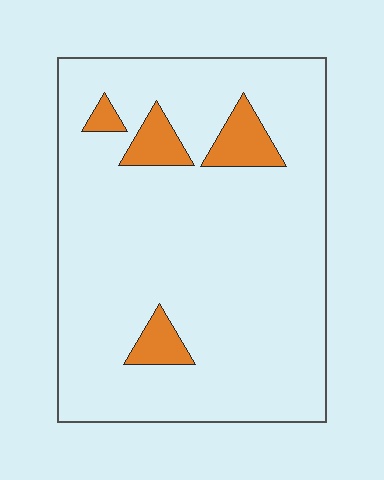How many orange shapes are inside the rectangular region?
4.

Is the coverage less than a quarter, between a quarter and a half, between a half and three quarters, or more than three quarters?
Less than a quarter.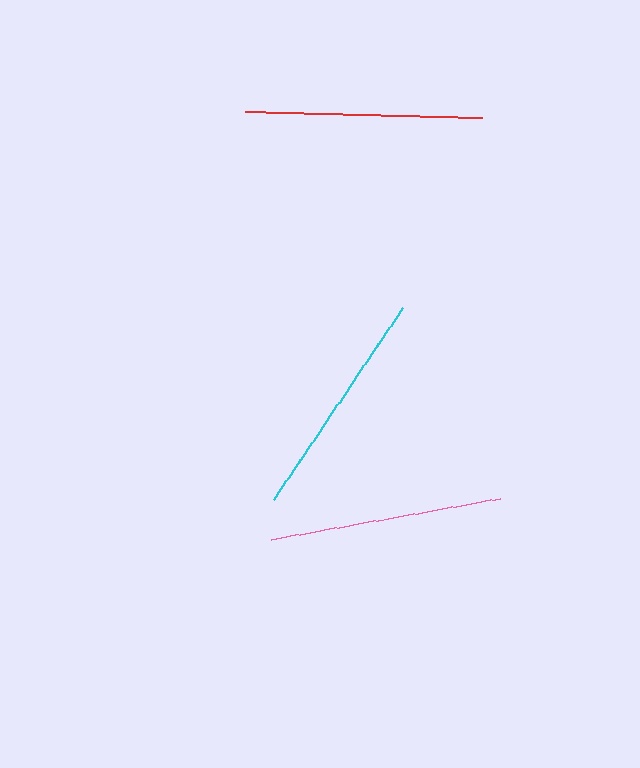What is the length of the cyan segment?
The cyan segment is approximately 231 pixels long.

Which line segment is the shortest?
The cyan line is the shortest at approximately 231 pixels.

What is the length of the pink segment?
The pink segment is approximately 233 pixels long.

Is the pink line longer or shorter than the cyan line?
The pink line is longer than the cyan line.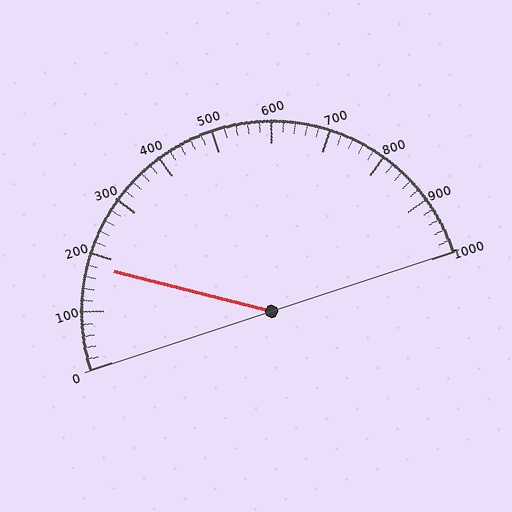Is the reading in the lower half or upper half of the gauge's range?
The reading is in the lower half of the range (0 to 1000).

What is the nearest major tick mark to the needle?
The nearest major tick mark is 200.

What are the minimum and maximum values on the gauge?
The gauge ranges from 0 to 1000.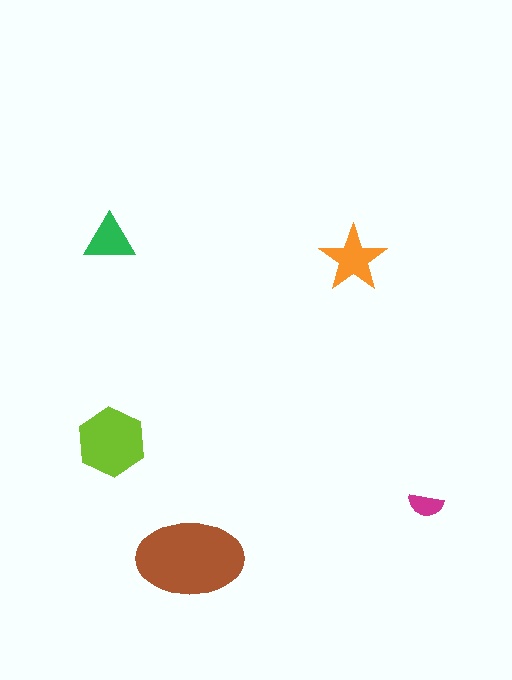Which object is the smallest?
The magenta semicircle.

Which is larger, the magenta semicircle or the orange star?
The orange star.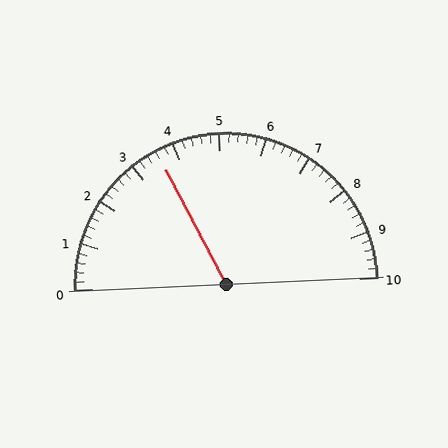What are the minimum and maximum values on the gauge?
The gauge ranges from 0 to 10.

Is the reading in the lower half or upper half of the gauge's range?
The reading is in the lower half of the range (0 to 10).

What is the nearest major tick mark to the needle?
The nearest major tick mark is 4.